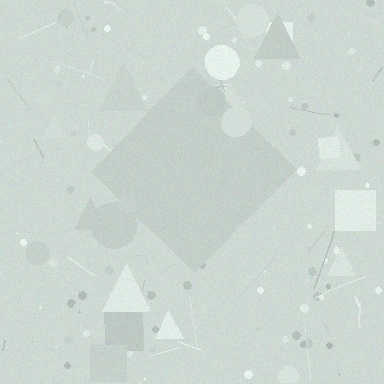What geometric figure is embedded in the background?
A diamond is embedded in the background.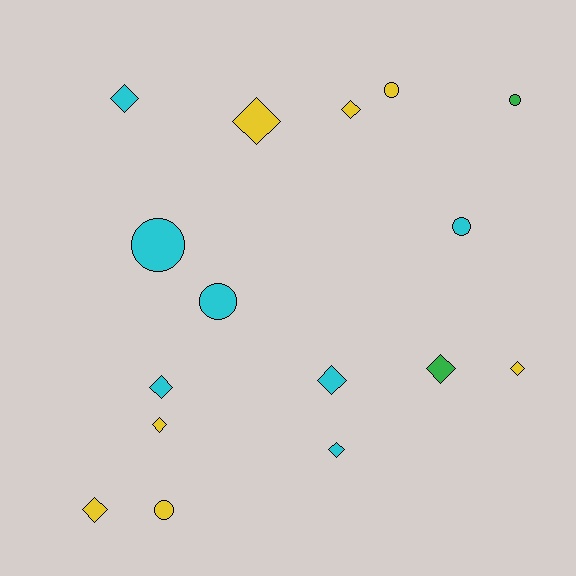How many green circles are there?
There is 1 green circle.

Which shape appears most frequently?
Diamond, with 10 objects.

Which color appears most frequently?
Yellow, with 7 objects.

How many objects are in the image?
There are 16 objects.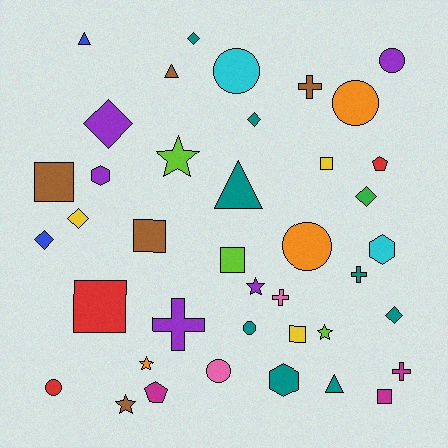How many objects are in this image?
There are 40 objects.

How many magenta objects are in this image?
There are 3 magenta objects.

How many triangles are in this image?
There are 4 triangles.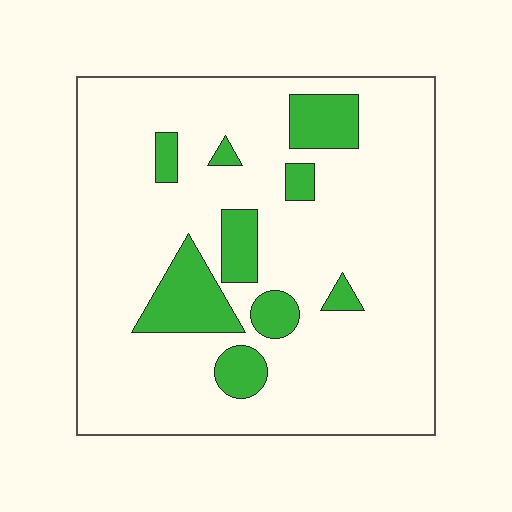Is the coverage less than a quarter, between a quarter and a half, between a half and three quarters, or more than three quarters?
Less than a quarter.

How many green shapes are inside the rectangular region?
9.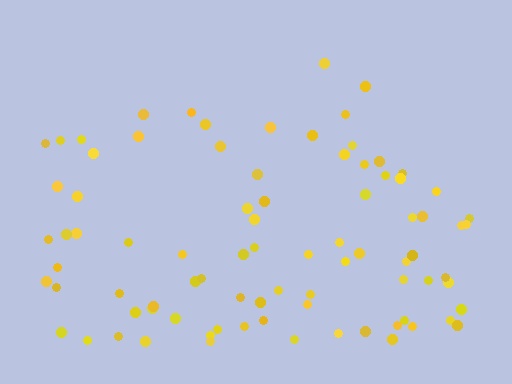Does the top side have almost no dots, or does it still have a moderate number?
Still a moderate number, just noticeably fewer than the bottom.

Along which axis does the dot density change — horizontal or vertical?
Vertical.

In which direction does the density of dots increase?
From top to bottom, with the bottom side densest.